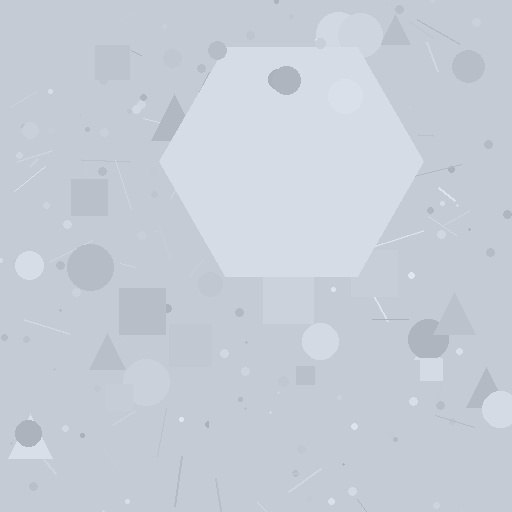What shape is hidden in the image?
A hexagon is hidden in the image.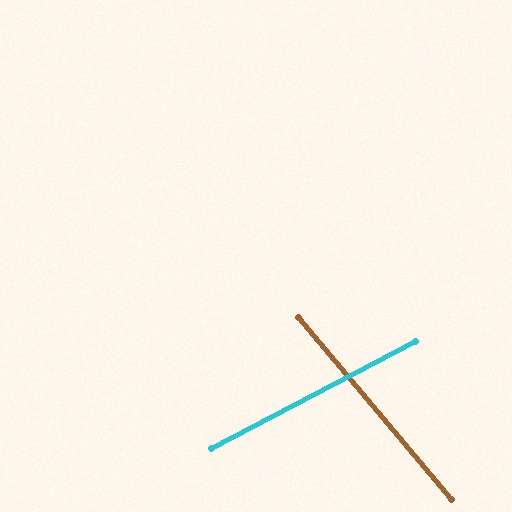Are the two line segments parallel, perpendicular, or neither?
Neither parallel nor perpendicular — they differ by about 77°.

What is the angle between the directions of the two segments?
Approximately 77 degrees.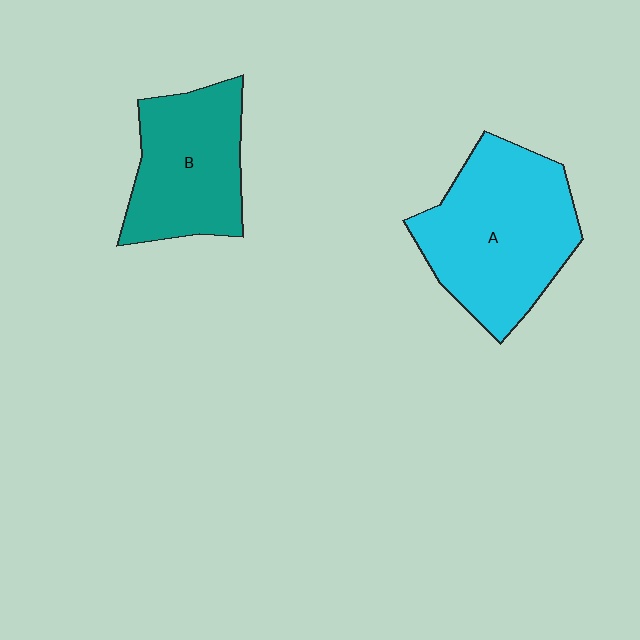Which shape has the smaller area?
Shape B (teal).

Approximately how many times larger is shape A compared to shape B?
Approximately 1.4 times.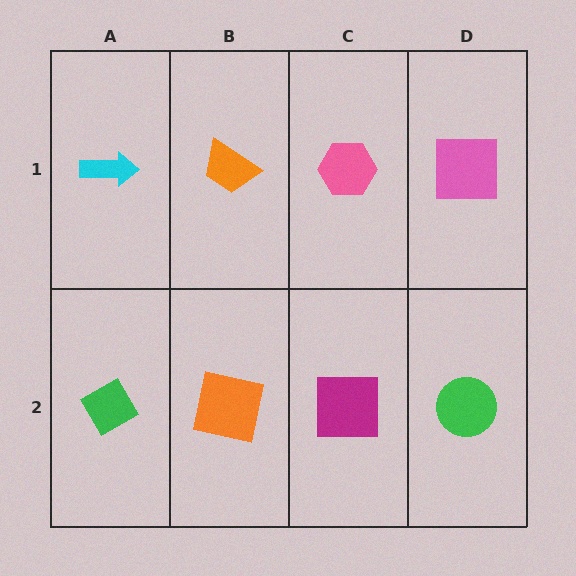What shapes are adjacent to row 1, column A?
A green diamond (row 2, column A), an orange trapezoid (row 1, column B).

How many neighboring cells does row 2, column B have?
3.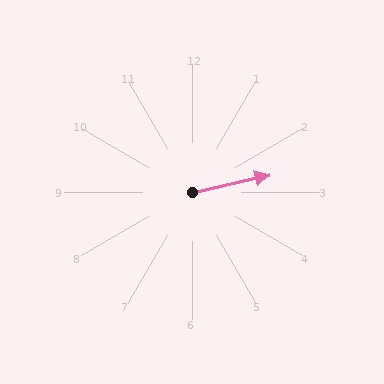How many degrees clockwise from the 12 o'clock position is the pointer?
Approximately 78 degrees.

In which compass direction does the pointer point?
East.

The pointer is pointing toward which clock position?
Roughly 3 o'clock.